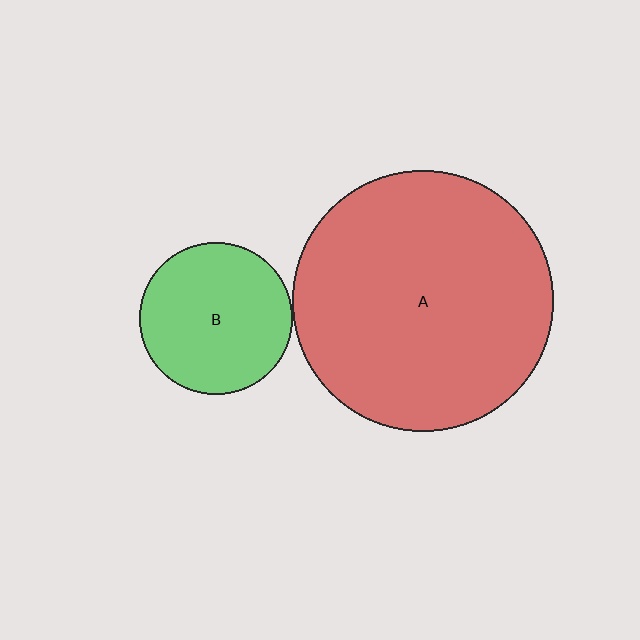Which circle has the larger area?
Circle A (red).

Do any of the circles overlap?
No, none of the circles overlap.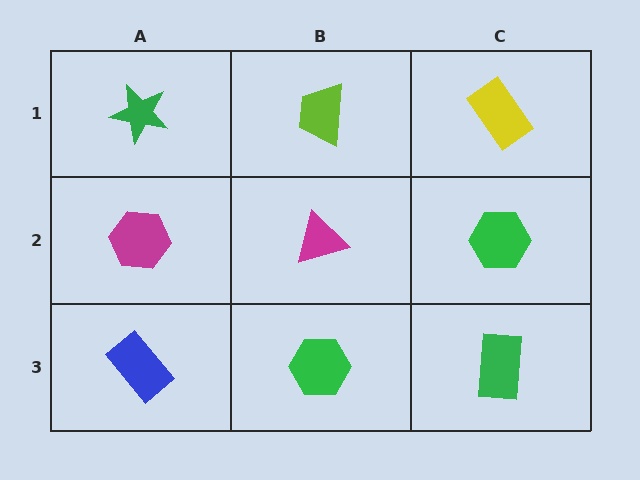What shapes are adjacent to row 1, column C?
A green hexagon (row 2, column C), a lime trapezoid (row 1, column B).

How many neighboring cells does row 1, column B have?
3.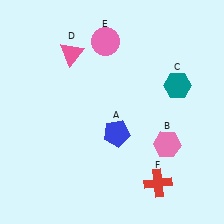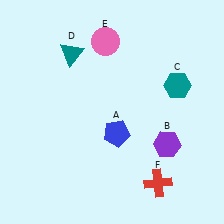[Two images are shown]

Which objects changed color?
B changed from pink to purple. D changed from pink to teal.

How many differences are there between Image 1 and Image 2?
There are 2 differences between the two images.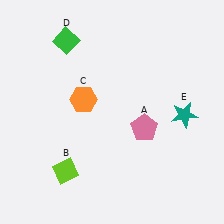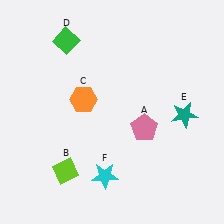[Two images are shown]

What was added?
A cyan star (F) was added in Image 2.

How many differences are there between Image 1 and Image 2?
There is 1 difference between the two images.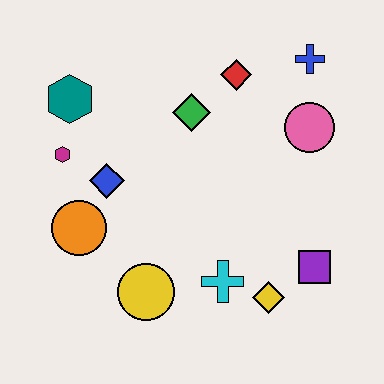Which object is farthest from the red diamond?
The yellow circle is farthest from the red diamond.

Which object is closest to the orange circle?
The blue diamond is closest to the orange circle.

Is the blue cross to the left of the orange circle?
No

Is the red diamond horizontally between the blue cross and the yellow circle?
Yes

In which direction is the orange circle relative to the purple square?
The orange circle is to the left of the purple square.